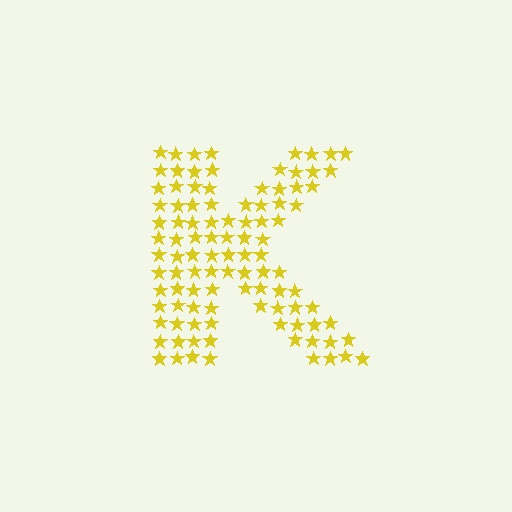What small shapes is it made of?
It is made of small stars.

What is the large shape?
The large shape is the letter K.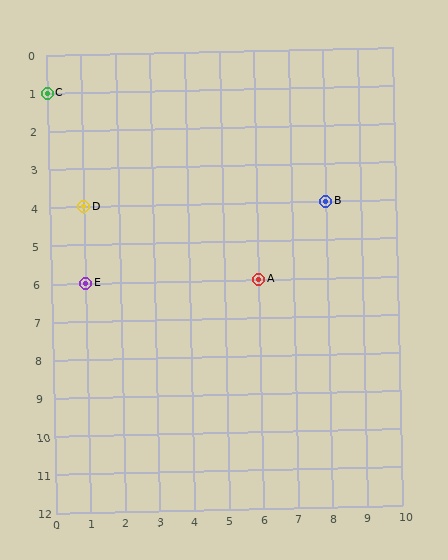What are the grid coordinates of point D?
Point D is at grid coordinates (1, 4).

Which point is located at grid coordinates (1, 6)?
Point E is at (1, 6).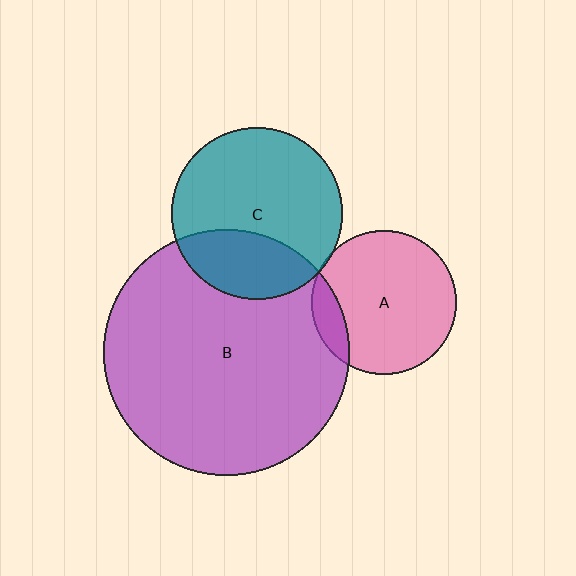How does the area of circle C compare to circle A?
Approximately 1.4 times.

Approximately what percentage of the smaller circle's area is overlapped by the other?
Approximately 30%.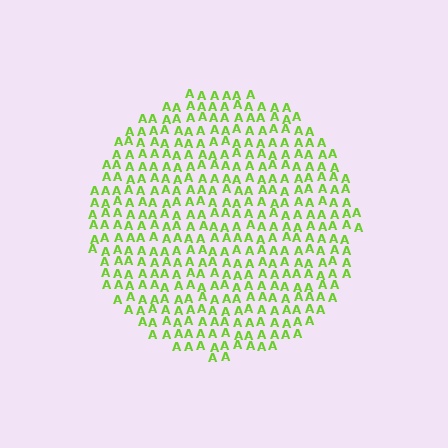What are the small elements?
The small elements are letter A's.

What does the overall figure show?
The overall figure shows a circle.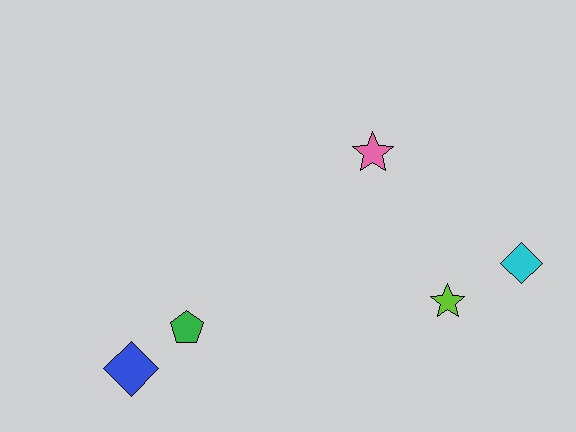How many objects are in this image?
There are 5 objects.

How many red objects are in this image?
There are no red objects.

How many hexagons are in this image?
There are no hexagons.